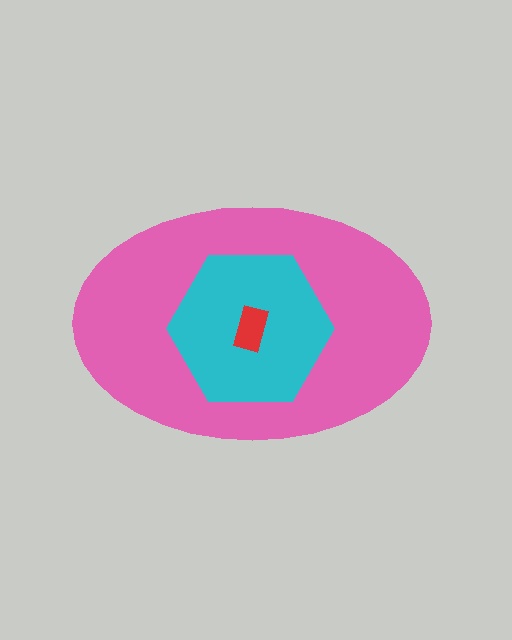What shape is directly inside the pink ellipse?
The cyan hexagon.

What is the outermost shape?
The pink ellipse.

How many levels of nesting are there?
3.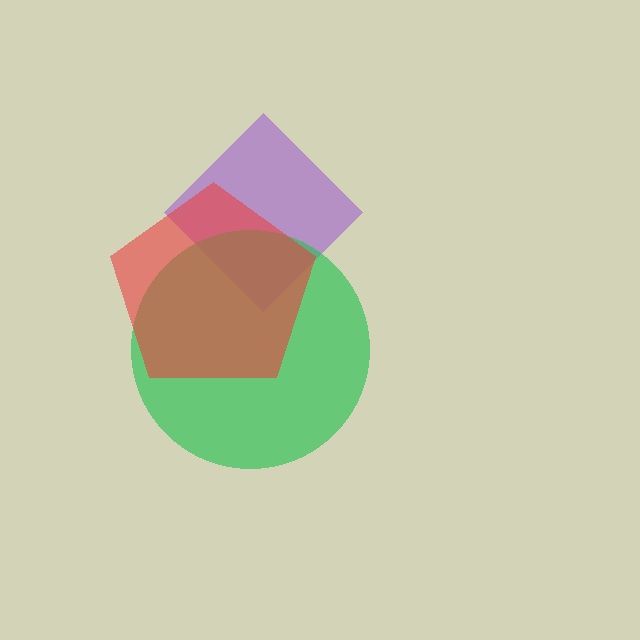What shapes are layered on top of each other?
The layered shapes are: a purple diamond, a green circle, a red pentagon.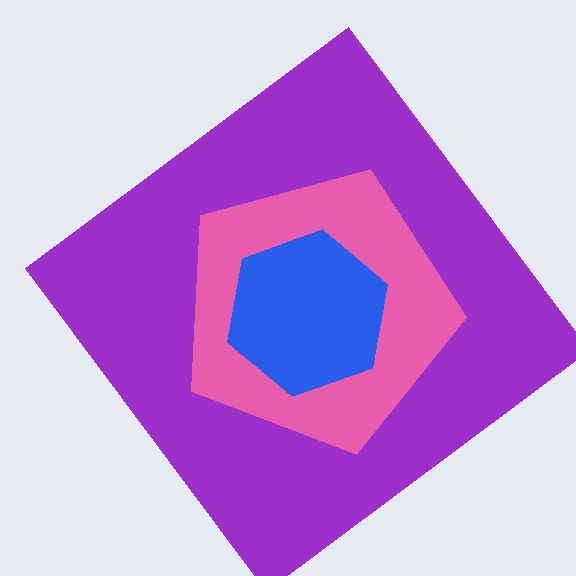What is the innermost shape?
The blue hexagon.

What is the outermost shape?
The purple diamond.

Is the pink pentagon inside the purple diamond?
Yes.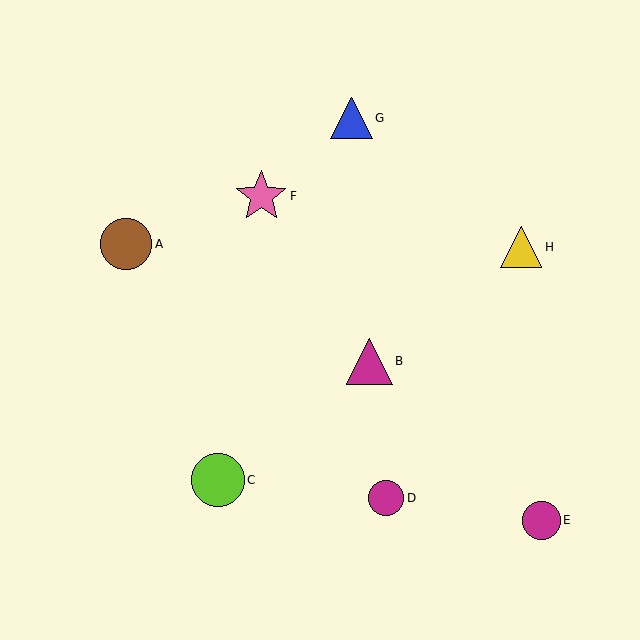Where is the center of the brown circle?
The center of the brown circle is at (126, 244).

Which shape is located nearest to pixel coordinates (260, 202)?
The pink star (labeled F) at (261, 196) is nearest to that location.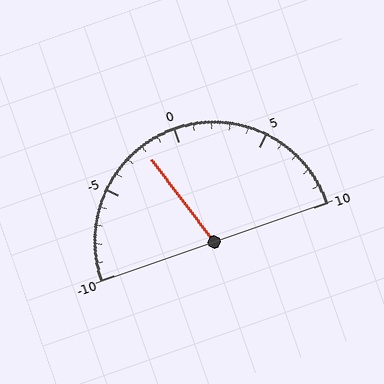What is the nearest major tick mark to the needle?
The nearest major tick mark is 0.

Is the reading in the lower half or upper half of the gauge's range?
The reading is in the lower half of the range (-10 to 10).